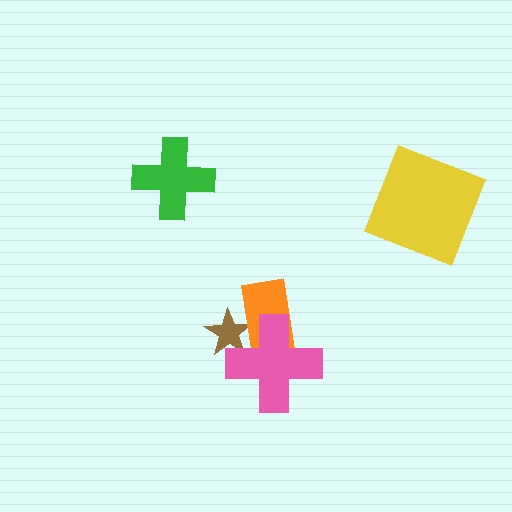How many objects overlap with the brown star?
2 objects overlap with the brown star.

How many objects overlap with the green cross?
0 objects overlap with the green cross.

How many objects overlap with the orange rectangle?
2 objects overlap with the orange rectangle.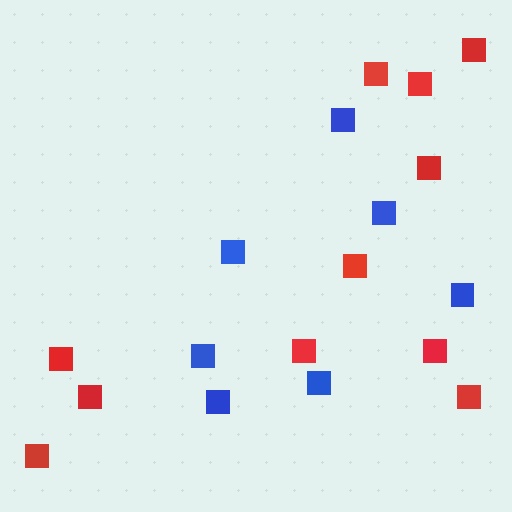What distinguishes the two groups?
There are 2 groups: one group of red squares (11) and one group of blue squares (7).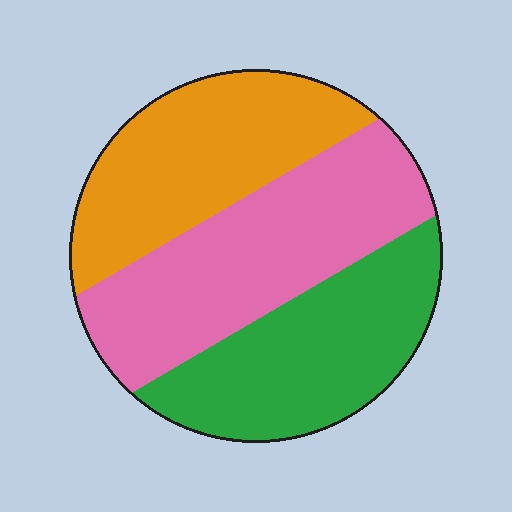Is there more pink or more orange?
Pink.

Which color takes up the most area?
Pink, at roughly 40%.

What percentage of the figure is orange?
Orange covers about 30% of the figure.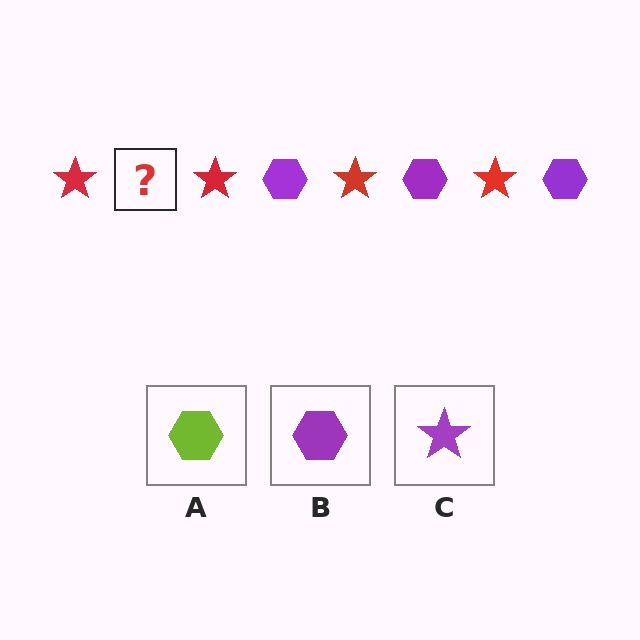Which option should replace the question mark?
Option B.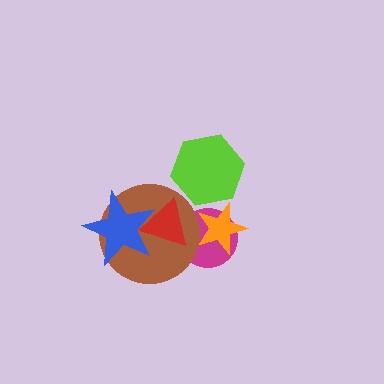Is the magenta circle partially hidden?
Yes, it is partially covered by another shape.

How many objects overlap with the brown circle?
3 objects overlap with the brown circle.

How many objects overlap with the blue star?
2 objects overlap with the blue star.